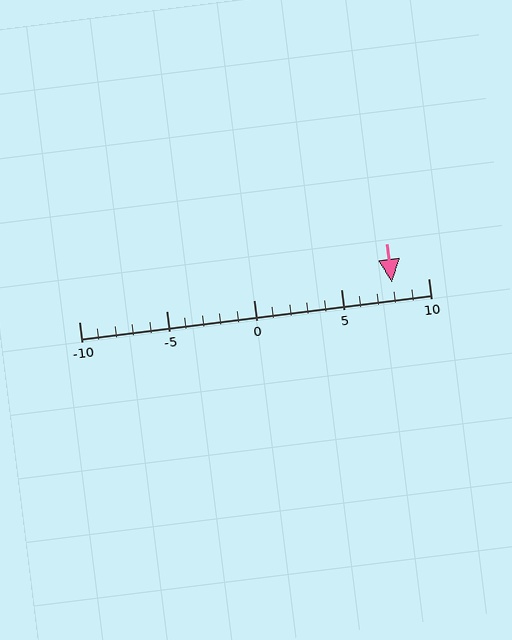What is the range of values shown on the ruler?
The ruler shows values from -10 to 10.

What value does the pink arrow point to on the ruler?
The pink arrow points to approximately 8.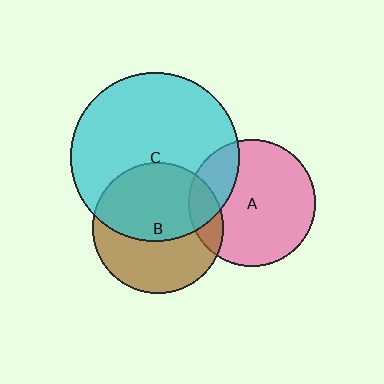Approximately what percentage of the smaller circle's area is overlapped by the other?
Approximately 15%.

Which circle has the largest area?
Circle C (cyan).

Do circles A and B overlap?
Yes.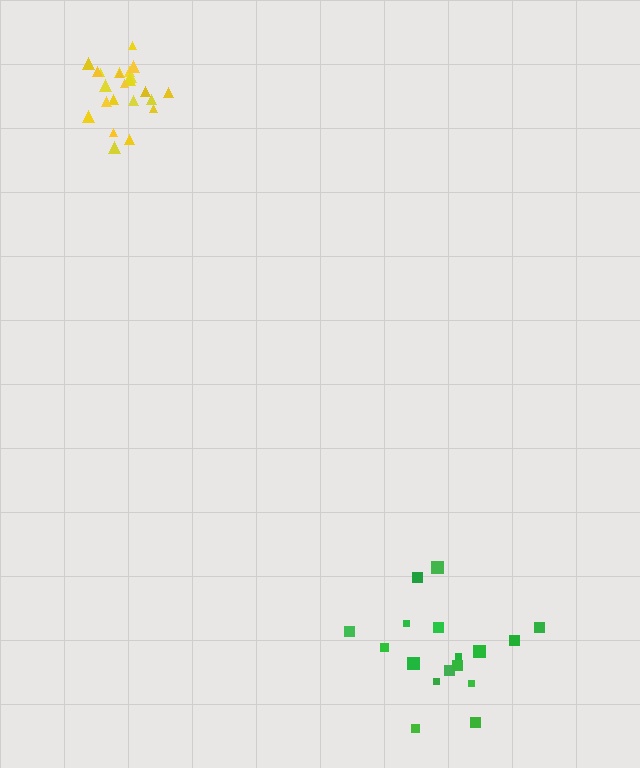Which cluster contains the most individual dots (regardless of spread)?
Yellow (23).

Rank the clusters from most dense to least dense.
yellow, green.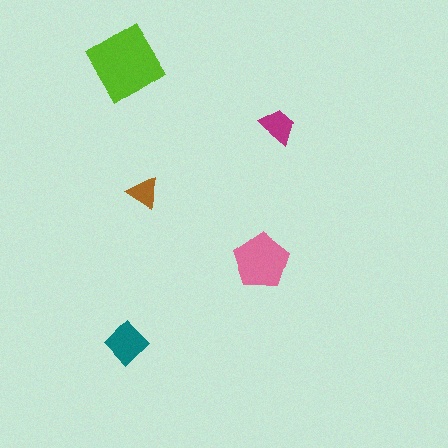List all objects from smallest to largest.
The brown triangle, the magenta trapezoid, the teal diamond, the pink pentagon, the lime diamond.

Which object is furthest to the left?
The lime diamond is leftmost.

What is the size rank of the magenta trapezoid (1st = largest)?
4th.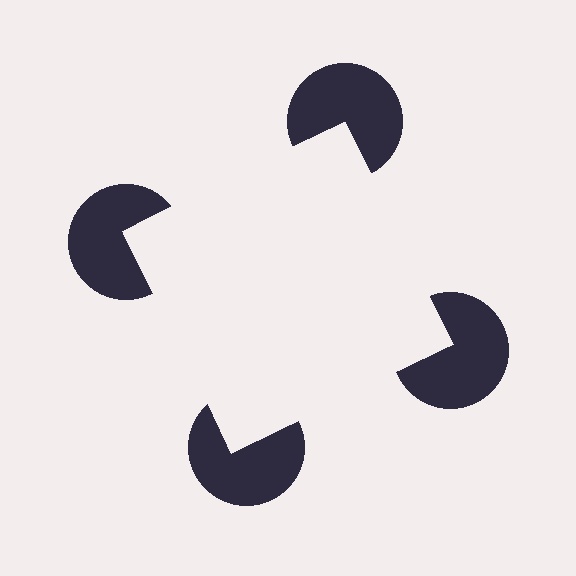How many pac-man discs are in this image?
There are 4 — one at each vertex of the illusory square.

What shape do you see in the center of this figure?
An illusory square — its edges are inferred from the aligned wedge cuts in the pac-man discs, not physically drawn.